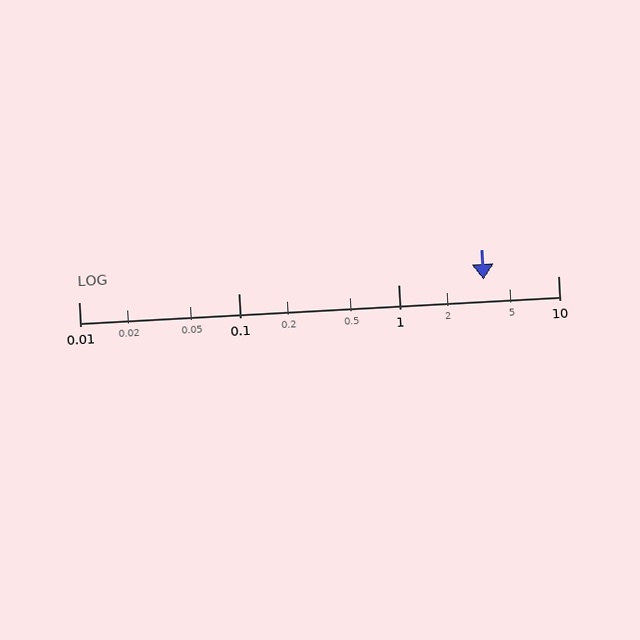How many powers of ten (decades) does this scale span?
The scale spans 3 decades, from 0.01 to 10.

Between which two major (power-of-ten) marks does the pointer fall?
The pointer is between 1 and 10.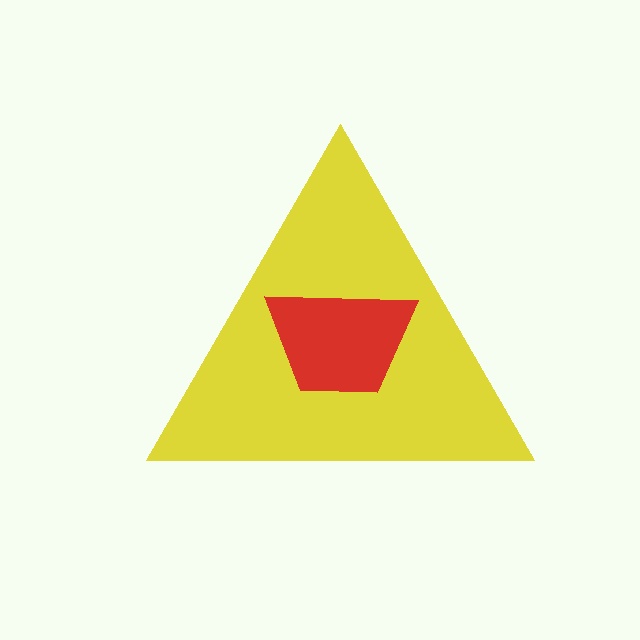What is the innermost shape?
The red trapezoid.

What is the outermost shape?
The yellow triangle.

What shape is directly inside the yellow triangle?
The red trapezoid.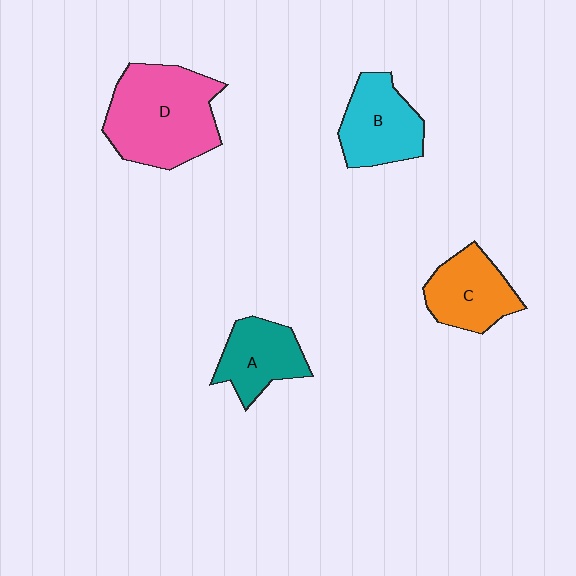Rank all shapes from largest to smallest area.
From largest to smallest: D (pink), B (cyan), C (orange), A (teal).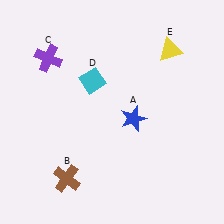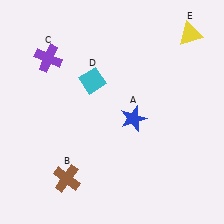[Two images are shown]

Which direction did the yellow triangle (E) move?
The yellow triangle (E) moved right.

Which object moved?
The yellow triangle (E) moved right.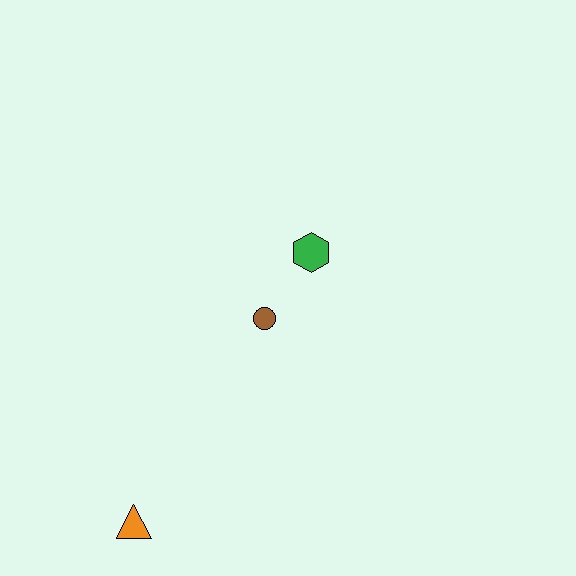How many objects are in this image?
There are 3 objects.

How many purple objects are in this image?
There are no purple objects.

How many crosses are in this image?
There are no crosses.